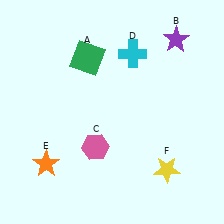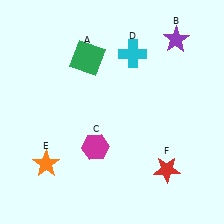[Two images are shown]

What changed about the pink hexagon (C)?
In Image 1, C is pink. In Image 2, it changed to magenta.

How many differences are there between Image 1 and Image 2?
There are 2 differences between the two images.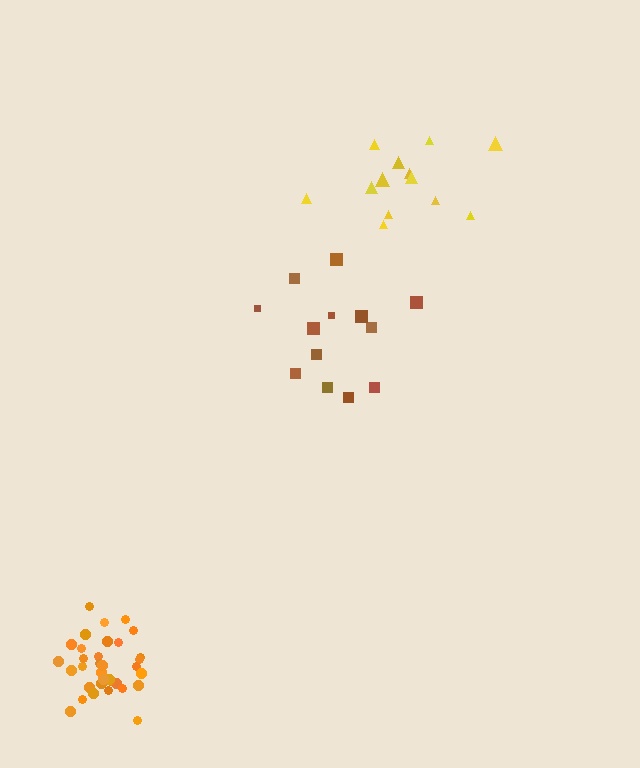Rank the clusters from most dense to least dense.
orange, yellow, brown.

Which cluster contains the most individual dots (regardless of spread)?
Orange (34).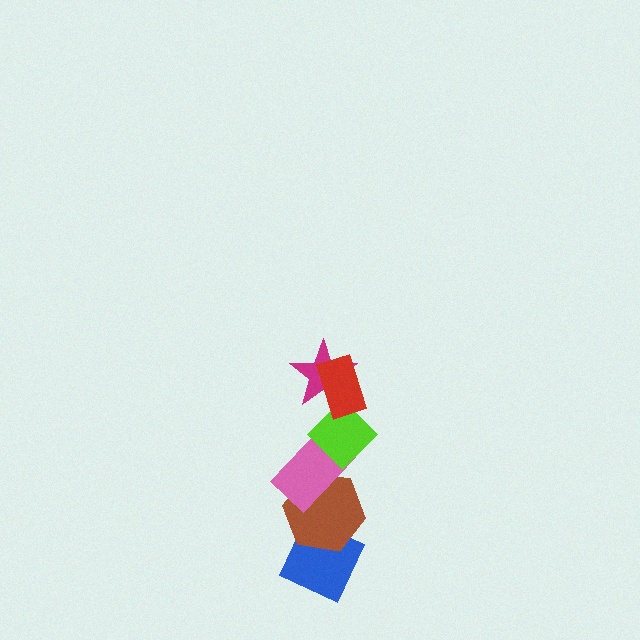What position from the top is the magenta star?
The magenta star is 2nd from the top.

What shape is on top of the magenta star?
The red rectangle is on top of the magenta star.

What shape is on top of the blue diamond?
The brown hexagon is on top of the blue diamond.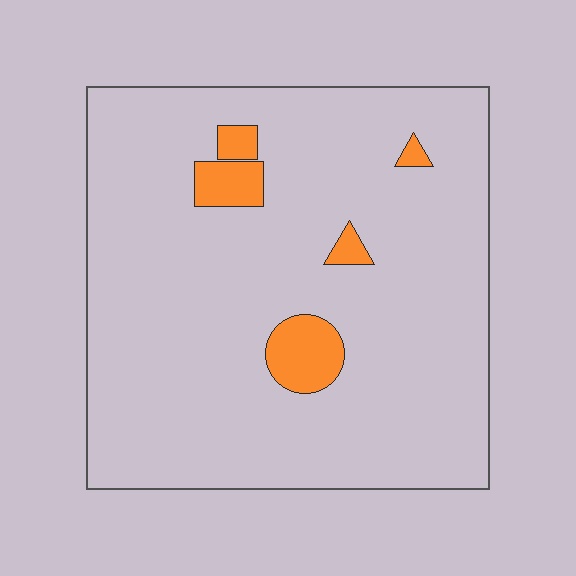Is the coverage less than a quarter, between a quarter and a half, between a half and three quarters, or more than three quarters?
Less than a quarter.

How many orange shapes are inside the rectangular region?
5.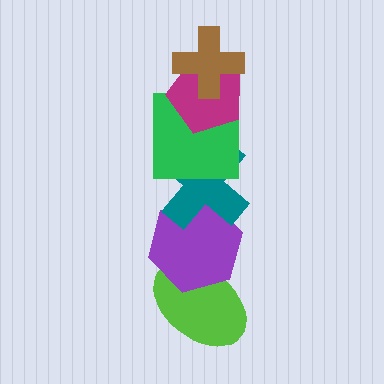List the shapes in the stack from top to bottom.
From top to bottom: the brown cross, the magenta pentagon, the green square, the teal cross, the purple hexagon, the lime ellipse.